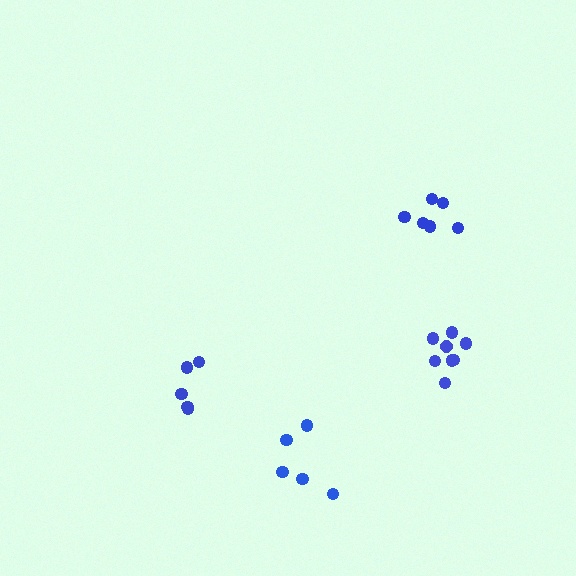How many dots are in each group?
Group 1: 5 dots, Group 2: 8 dots, Group 3: 6 dots, Group 4: 5 dots (24 total).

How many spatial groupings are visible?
There are 4 spatial groupings.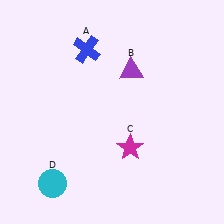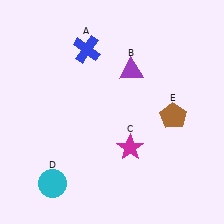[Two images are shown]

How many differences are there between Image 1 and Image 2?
There is 1 difference between the two images.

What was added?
A brown pentagon (E) was added in Image 2.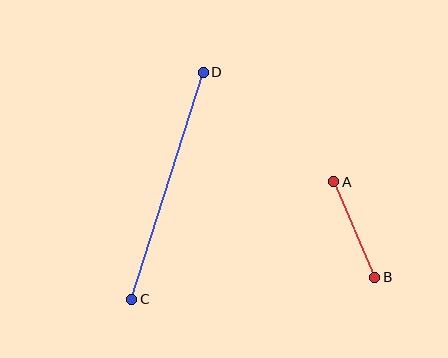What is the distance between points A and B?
The distance is approximately 104 pixels.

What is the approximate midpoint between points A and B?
The midpoint is at approximately (354, 230) pixels.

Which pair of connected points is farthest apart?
Points C and D are farthest apart.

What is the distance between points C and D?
The distance is approximately 238 pixels.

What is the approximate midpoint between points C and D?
The midpoint is at approximately (167, 186) pixels.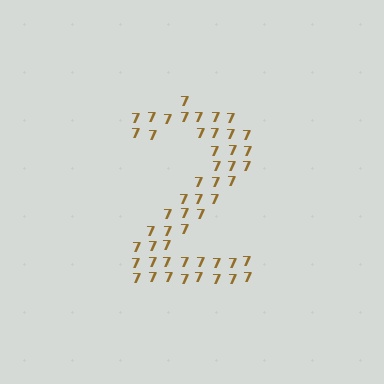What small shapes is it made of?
It is made of small digit 7's.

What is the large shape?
The large shape is the digit 2.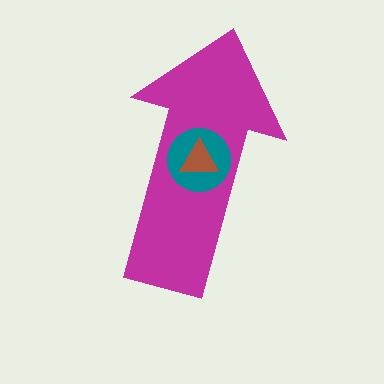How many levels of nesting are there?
3.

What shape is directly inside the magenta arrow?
The teal circle.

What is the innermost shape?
The brown triangle.